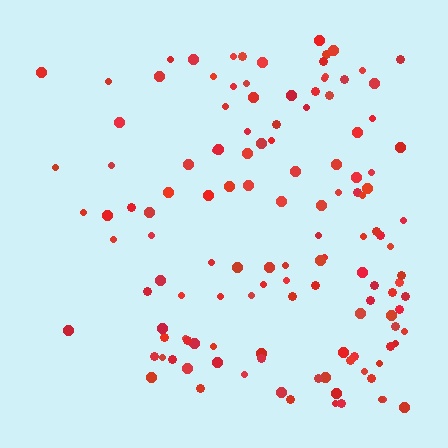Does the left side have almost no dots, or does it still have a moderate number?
Still a moderate number, just noticeably fewer than the right.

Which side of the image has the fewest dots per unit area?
The left.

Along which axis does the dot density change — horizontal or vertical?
Horizontal.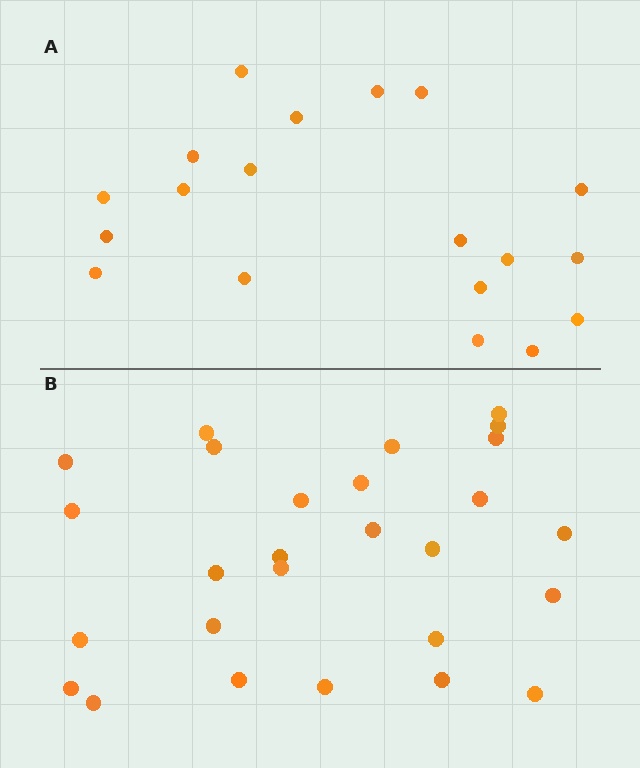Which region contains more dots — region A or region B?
Region B (the bottom region) has more dots.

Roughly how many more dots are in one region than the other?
Region B has roughly 8 or so more dots than region A.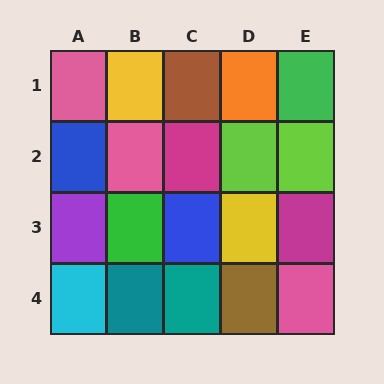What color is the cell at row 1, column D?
Orange.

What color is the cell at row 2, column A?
Blue.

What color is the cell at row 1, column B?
Yellow.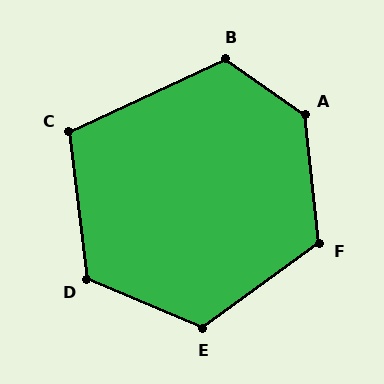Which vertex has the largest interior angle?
A, at approximately 131 degrees.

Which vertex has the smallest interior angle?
C, at approximately 108 degrees.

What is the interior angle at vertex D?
Approximately 120 degrees (obtuse).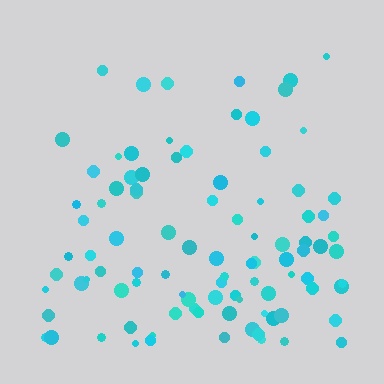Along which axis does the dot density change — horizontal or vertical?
Vertical.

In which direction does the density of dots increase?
From top to bottom, with the bottom side densest.